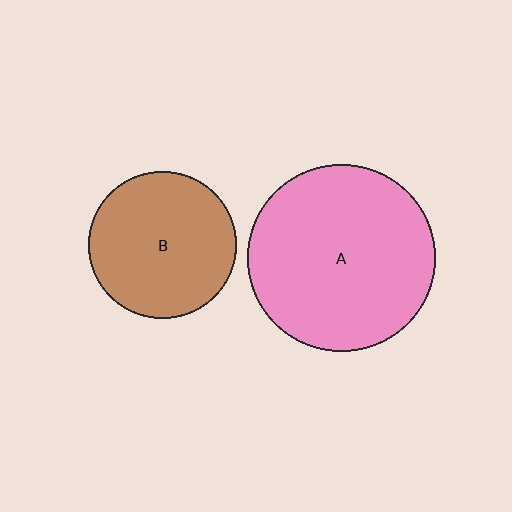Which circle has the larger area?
Circle A (pink).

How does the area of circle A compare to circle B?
Approximately 1.6 times.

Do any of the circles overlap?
No, none of the circles overlap.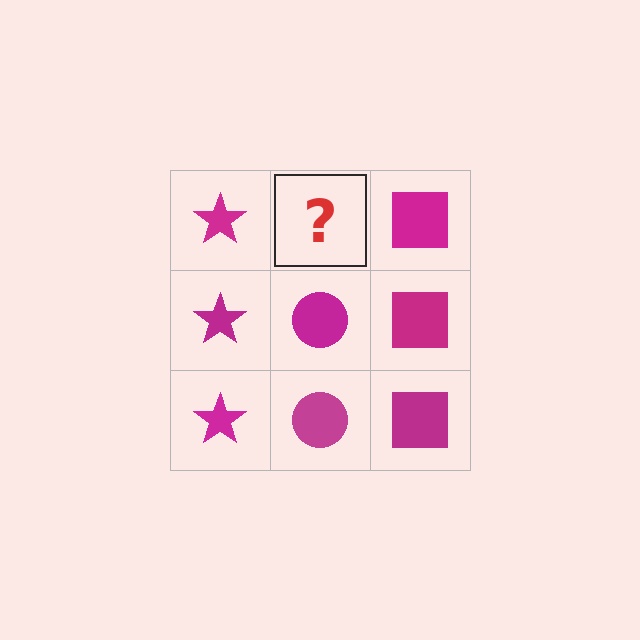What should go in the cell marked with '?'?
The missing cell should contain a magenta circle.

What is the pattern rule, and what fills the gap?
The rule is that each column has a consistent shape. The gap should be filled with a magenta circle.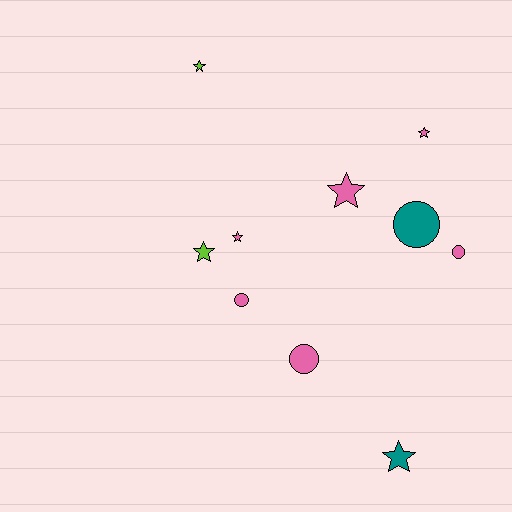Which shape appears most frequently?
Star, with 6 objects.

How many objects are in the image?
There are 10 objects.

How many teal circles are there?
There is 1 teal circle.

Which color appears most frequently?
Pink, with 6 objects.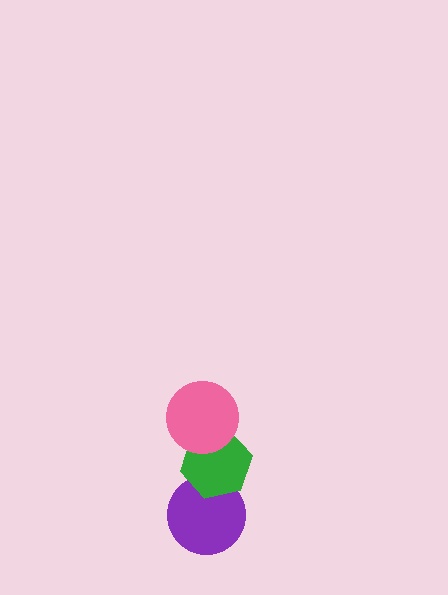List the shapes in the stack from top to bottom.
From top to bottom: the pink circle, the green hexagon, the purple circle.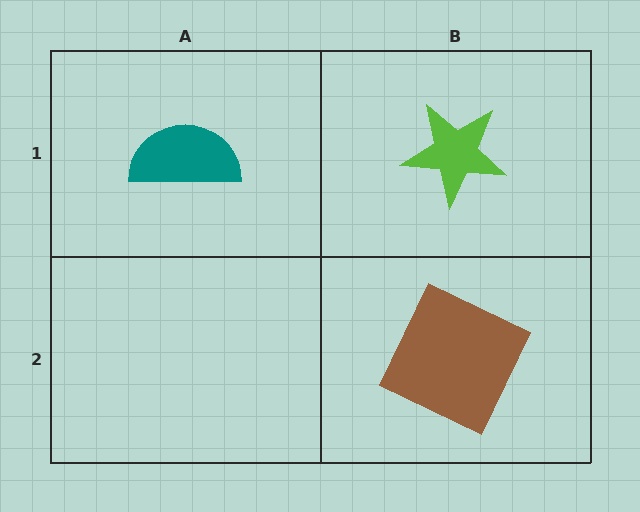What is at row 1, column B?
A lime star.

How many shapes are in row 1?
2 shapes.